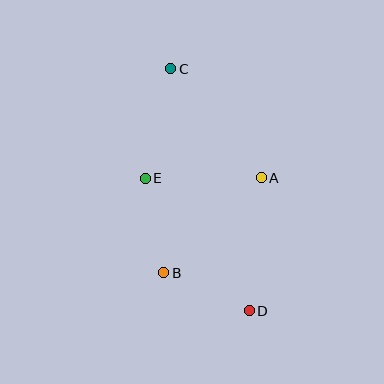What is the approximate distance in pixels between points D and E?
The distance between D and E is approximately 168 pixels.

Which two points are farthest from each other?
Points C and D are farthest from each other.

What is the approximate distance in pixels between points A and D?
The distance between A and D is approximately 134 pixels.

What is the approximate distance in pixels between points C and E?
The distance between C and E is approximately 113 pixels.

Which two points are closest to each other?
Points B and D are closest to each other.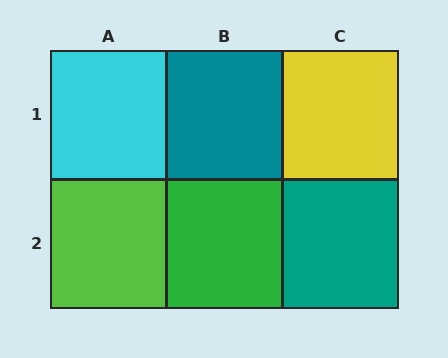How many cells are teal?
2 cells are teal.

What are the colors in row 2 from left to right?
Lime, green, teal.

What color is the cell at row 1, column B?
Teal.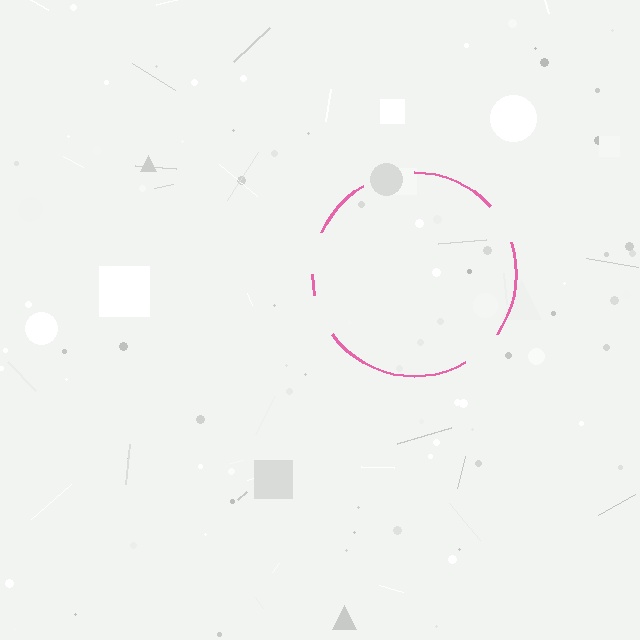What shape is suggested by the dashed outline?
The dashed outline suggests a circle.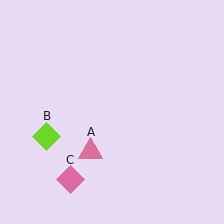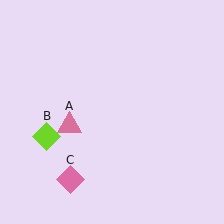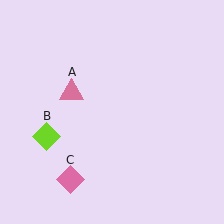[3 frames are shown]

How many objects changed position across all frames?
1 object changed position: pink triangle (object A).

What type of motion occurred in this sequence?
The pink triangle (object A) rotated clockwise around the center of the scene.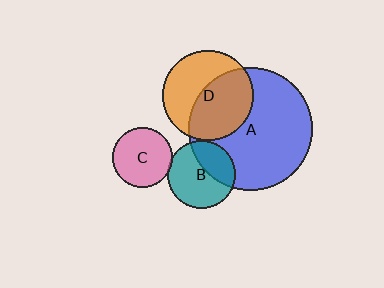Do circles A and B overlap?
Yes.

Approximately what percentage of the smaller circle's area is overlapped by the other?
Approximately 35%.